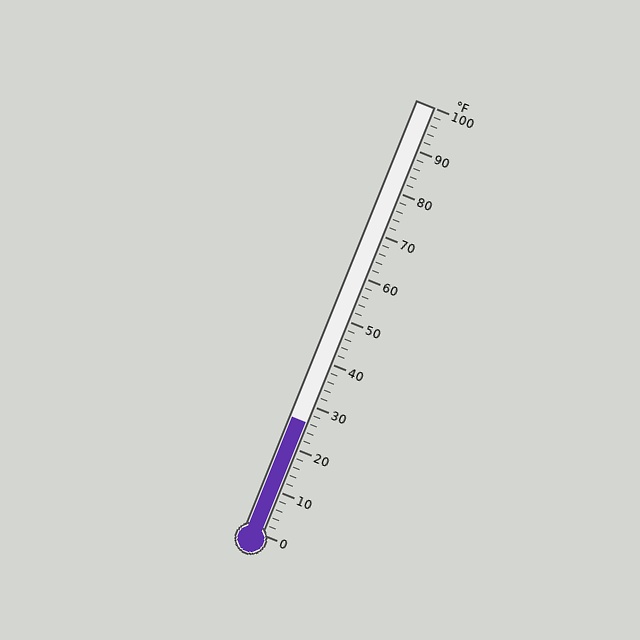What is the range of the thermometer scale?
The thermometer scale ranges from 0°F to 100°F.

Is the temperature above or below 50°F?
The temperature is below 50°F.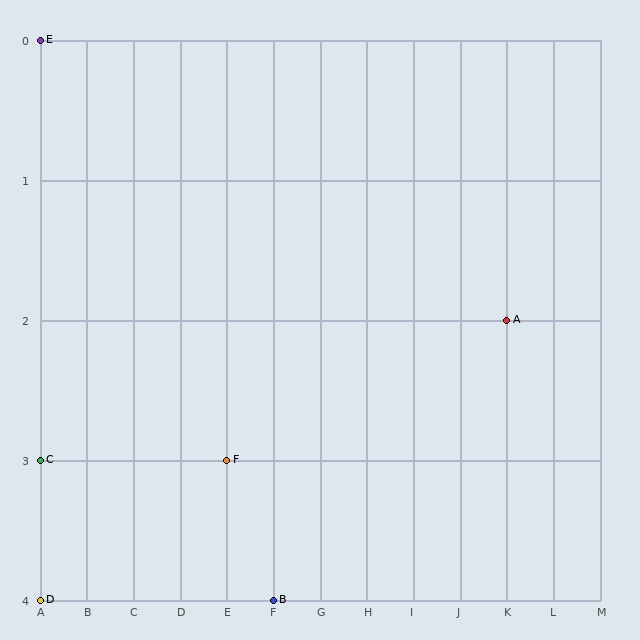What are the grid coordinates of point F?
Point F is at grid coordinates (E, 3).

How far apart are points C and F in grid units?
Points C and F are 4 columns apart.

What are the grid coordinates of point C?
Point C is at grid coordinates (A, 3).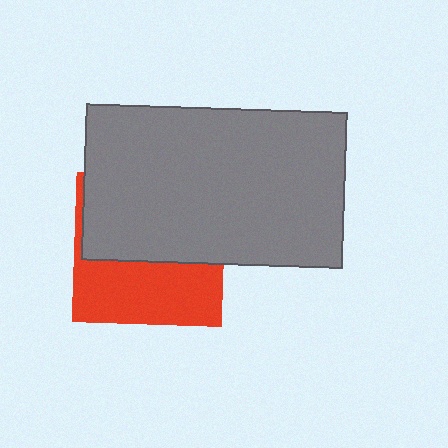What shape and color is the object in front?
The object in front is a gray rectangle.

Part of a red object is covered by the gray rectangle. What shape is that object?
It is a square.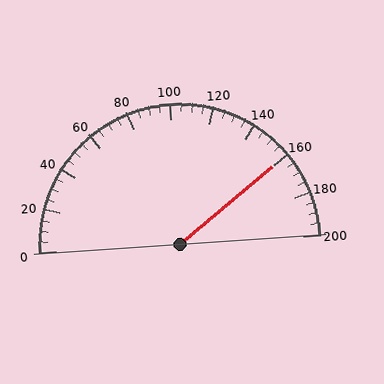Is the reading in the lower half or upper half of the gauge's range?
The reading is in the upper half of the range (0 to 200).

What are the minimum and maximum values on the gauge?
The gauge ranges from 0 to 200.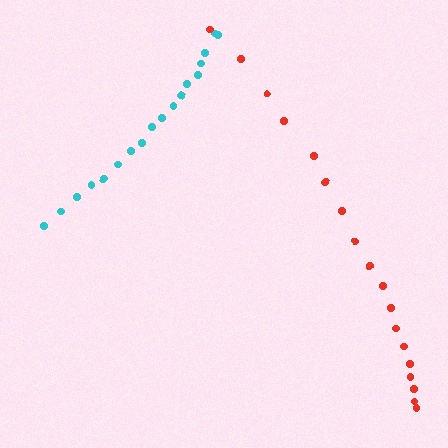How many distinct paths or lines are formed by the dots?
There are 2 distinct paths.